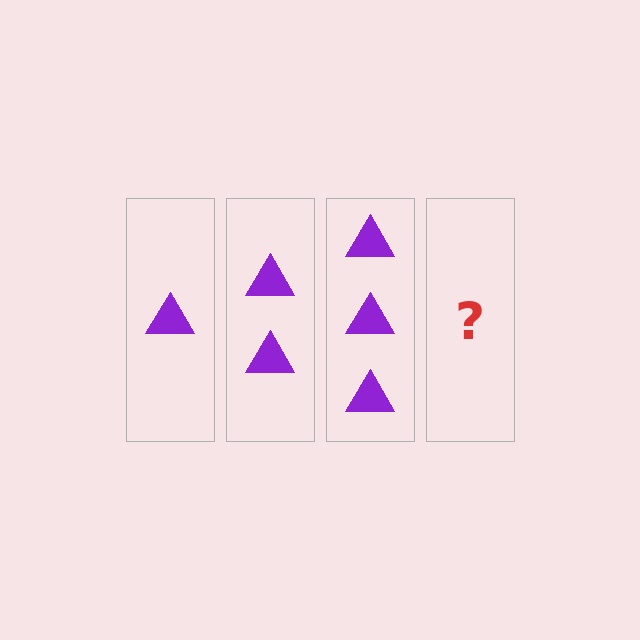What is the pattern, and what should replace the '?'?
The pattern is that each step adds one more triangle. The '?' should be 4 triangles.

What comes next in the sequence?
The next element should be 4 triangles.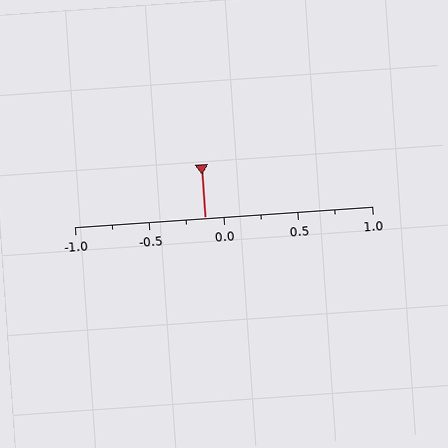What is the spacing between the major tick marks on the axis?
The major ticks are spaced 0.5 apart.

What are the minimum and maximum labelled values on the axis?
The axis runs from -1.0 to 1.0.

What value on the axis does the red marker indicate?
The marker indicates approximately -0.12.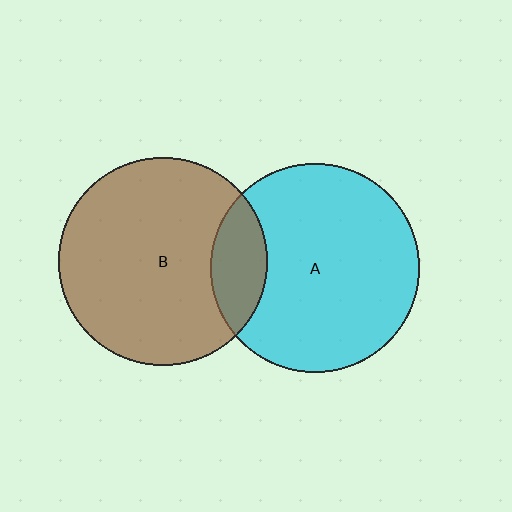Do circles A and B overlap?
Yes.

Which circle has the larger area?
Circle A (cyan).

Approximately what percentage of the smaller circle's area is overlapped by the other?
Approximately 15%.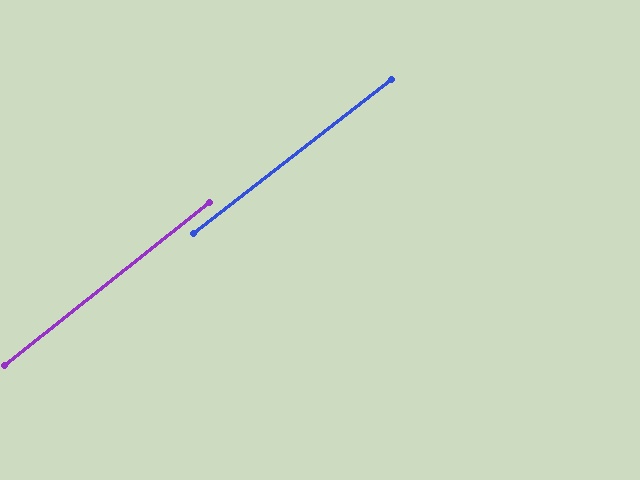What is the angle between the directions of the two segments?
Approximately 1 degree.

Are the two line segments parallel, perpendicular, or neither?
Parallel — their directions differ by only 0.6°.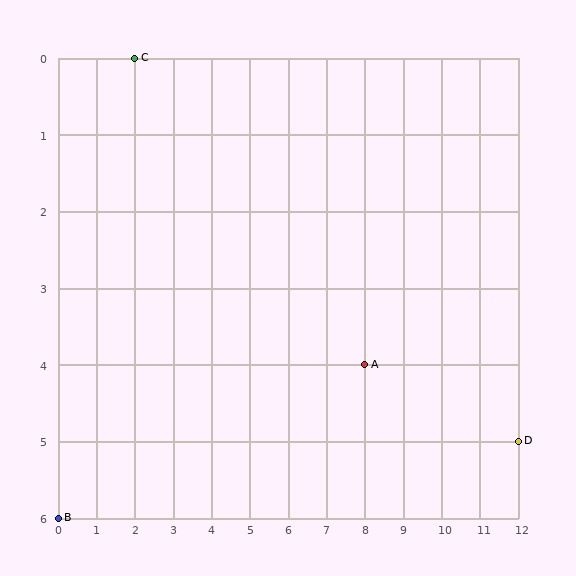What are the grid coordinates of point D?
Point D is at grid coordinates (12, 5).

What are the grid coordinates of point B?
Point B is at grid coordinates (0, 6).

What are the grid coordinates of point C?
Point C is at grid coordinates (2, 0).